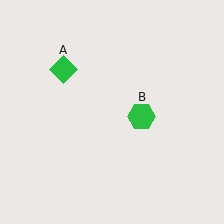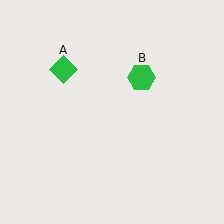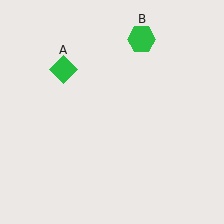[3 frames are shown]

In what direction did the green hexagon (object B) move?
The green hexagon (object B) moved up.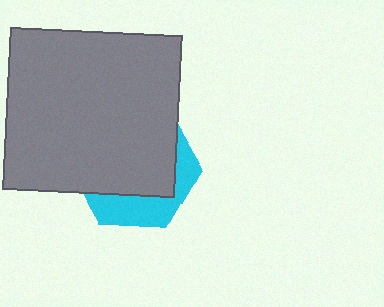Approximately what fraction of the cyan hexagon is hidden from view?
Roughly 69% of the cyan hexagon is hidden behind the gray rectangle.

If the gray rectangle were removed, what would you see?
You would see the complete cyan hexagon.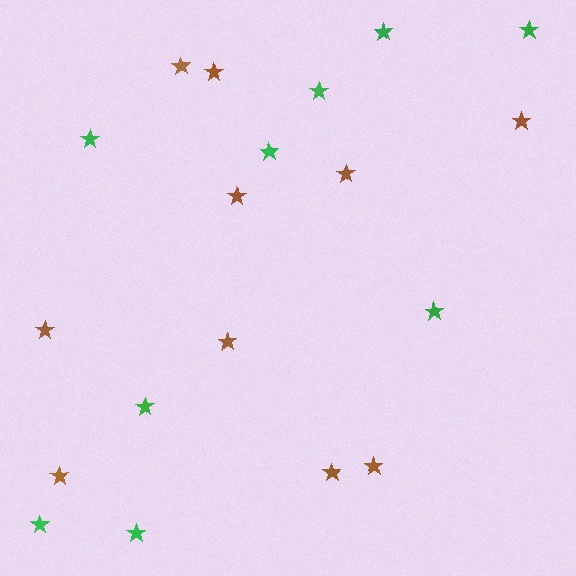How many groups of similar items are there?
There are 2 groups: one group of green stars (9) and one group of brown stars (10).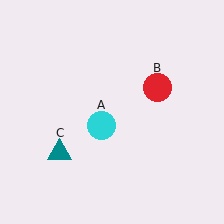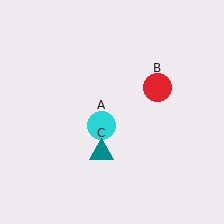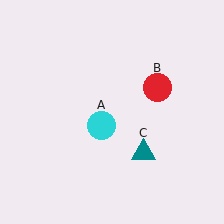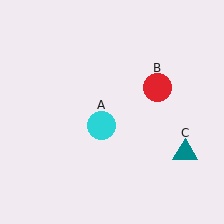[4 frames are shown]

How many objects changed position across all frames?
1 object changed position: teal triangle (object C).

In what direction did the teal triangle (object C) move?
The teal triangle (object C) moved right.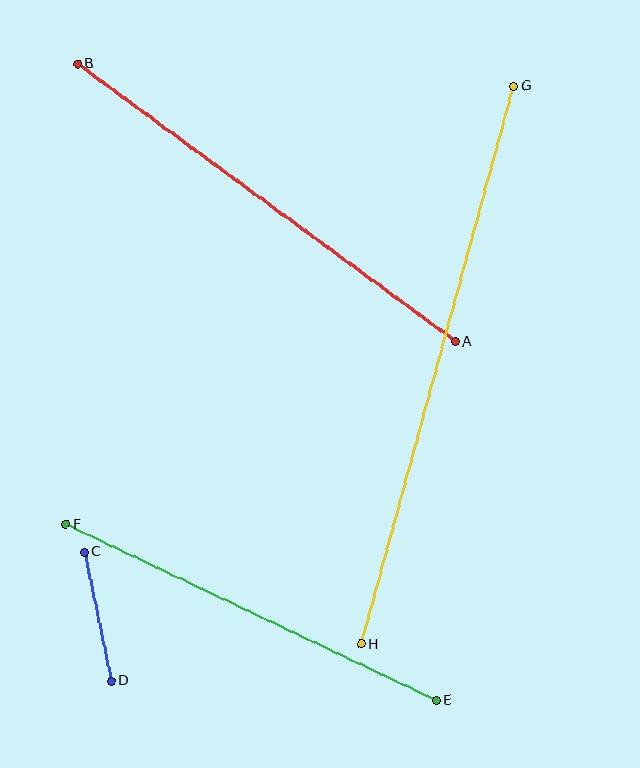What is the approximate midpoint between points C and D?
The midpoint is at approximately (98, 616) pixels.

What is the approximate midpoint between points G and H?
The midpoint is at approximately (437, 365) pixels.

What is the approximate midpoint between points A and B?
The midpoint is at approximately (267, 203) pixels.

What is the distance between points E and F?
The distance is approximately 411 pixels.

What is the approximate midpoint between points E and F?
The midpoint is at approximately (251, 612) pixels.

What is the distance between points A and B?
The distance is approximately 469 pixels.